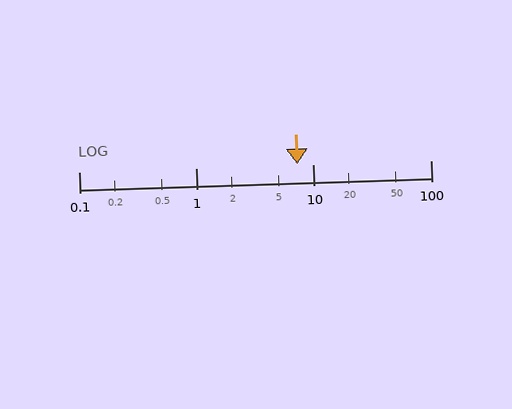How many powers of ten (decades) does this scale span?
The scale spans 3 decades, from 0.1 to 100.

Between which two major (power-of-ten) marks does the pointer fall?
The pointer is between 1 and 10.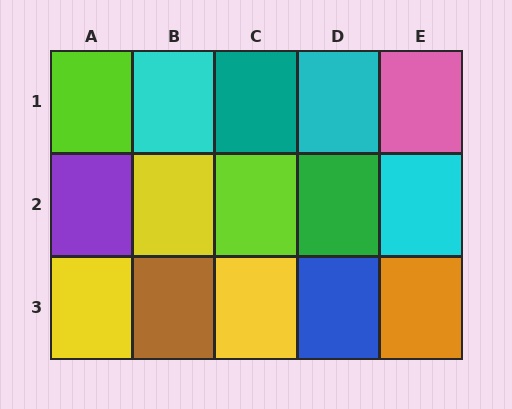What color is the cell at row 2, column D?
Green.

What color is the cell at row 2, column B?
Yellow.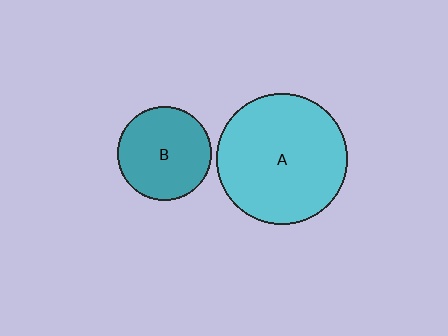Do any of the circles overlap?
No, none of the circles overlap.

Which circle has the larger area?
Circle A (cyan).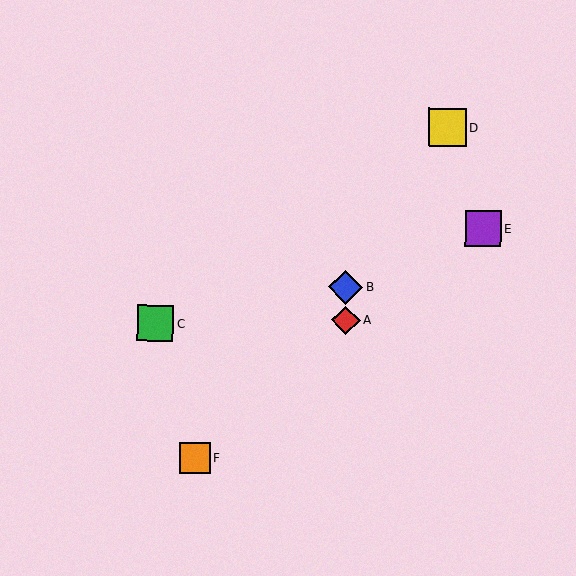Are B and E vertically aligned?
No, B is at x≈346 and E is at x≈483.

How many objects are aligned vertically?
2 objects (A, B) are aligned vertically.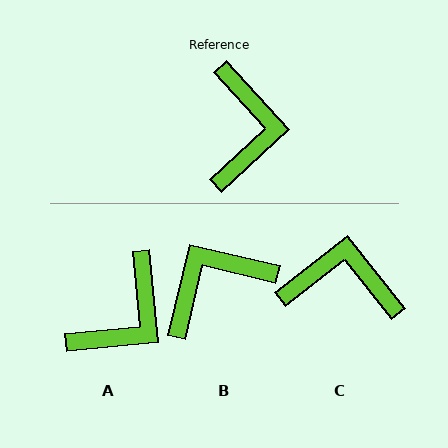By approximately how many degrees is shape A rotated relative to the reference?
Approximately 37 degrees clockwise.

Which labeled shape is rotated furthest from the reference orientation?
B, about 124 degrees away.